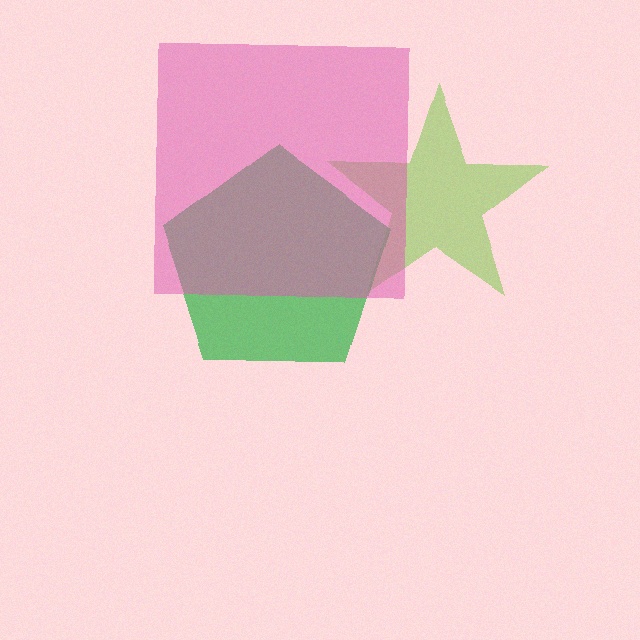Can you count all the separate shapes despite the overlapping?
Yes, there are 3 separate shapes.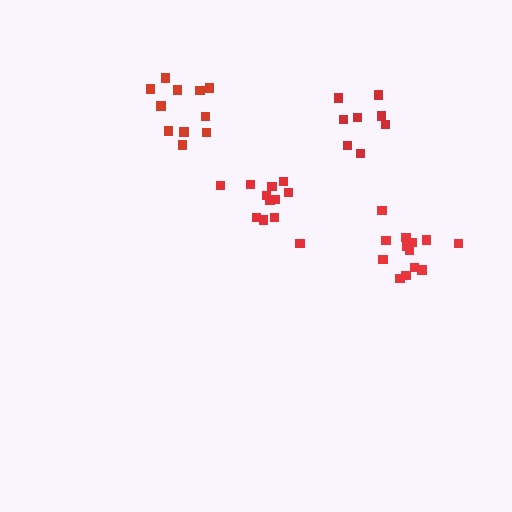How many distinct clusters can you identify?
There are 4 distinct clusters.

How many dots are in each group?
Group 1: 13 dots, Group 2: 11 dots, Group 3: 12 dots, Group 4: 8 dots (44 total).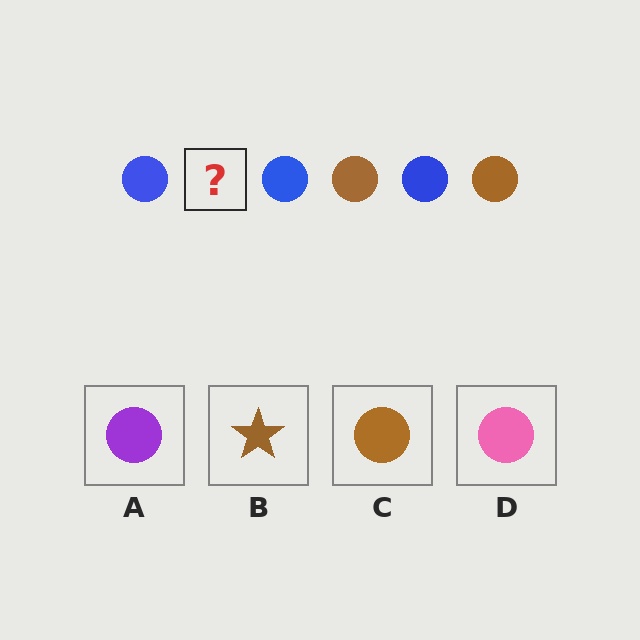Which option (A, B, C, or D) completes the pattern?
C.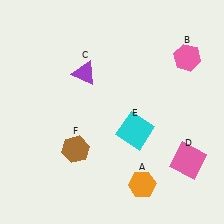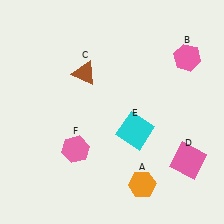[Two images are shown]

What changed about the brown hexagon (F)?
In Image 1, F is brown. In Image 2, it changed to pink.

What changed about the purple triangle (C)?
In Image 1, C is purple. In Image 2, it changed to brown.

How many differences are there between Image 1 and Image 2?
There are 2 differences between the two images.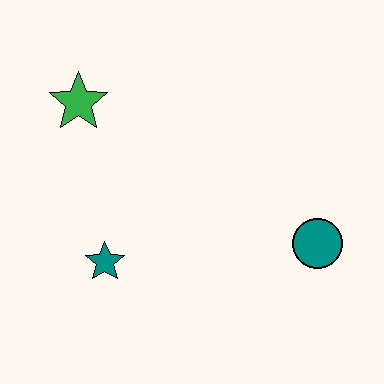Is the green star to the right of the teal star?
No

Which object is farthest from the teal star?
The teal circle is farthest from the teal star.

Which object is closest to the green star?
The teal star is closest to the green star.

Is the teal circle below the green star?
Yes